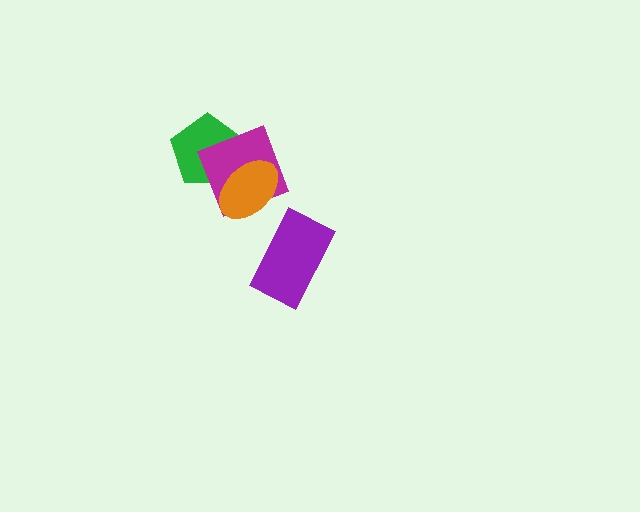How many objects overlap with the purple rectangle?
0 objects overlap with the purple rectangle.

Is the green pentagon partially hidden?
Yes, it is partially covered by another shape.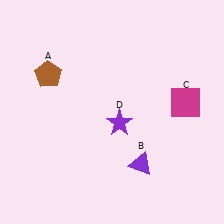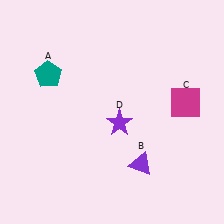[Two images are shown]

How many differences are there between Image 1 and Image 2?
There is 1 difference between the two images.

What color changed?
The pentagon (A) changed from brown in Image 1 to teal in Image 2.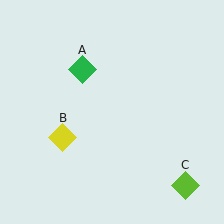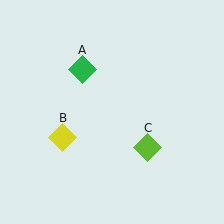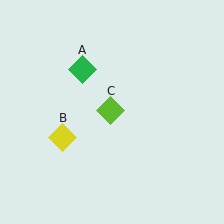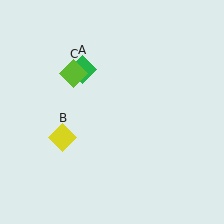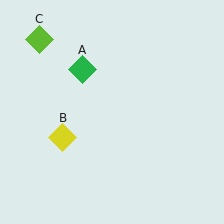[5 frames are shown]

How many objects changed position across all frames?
1 object changed position: lime diamond (object C).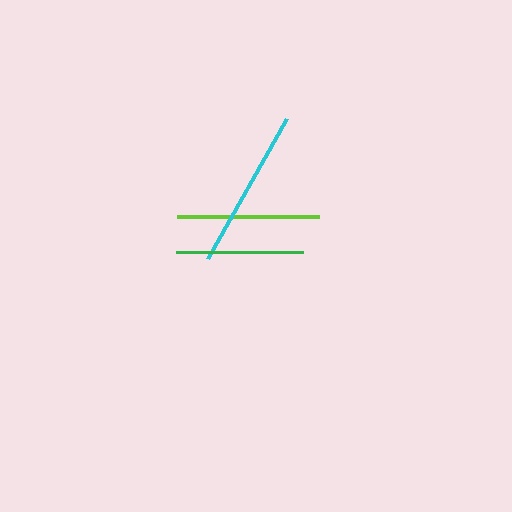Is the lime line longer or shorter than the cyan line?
The cyan line is longer than the lime line.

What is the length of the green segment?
The green segment is approximately 127 pixels long.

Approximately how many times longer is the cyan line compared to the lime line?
The cyan line is approximately 1.1 times the length of the lime line.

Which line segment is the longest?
The cyan line is the longest at approximately 161 pixels.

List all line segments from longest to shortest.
From longest to shortest: cyan, lime, green.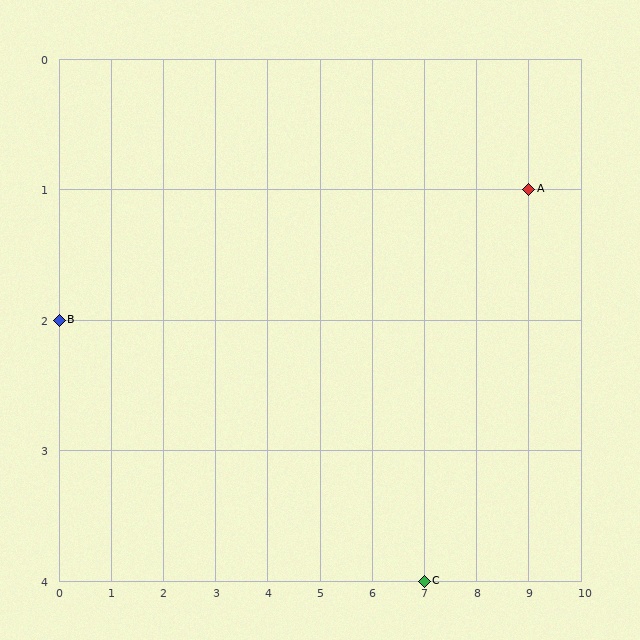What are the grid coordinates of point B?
Point B is at grid coordinates (0, 2).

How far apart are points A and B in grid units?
Points A and B are 9 columns and 1 row apart (about 9.1 grid units diagonally).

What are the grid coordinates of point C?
Point C is at grid coordinates (7, 4).